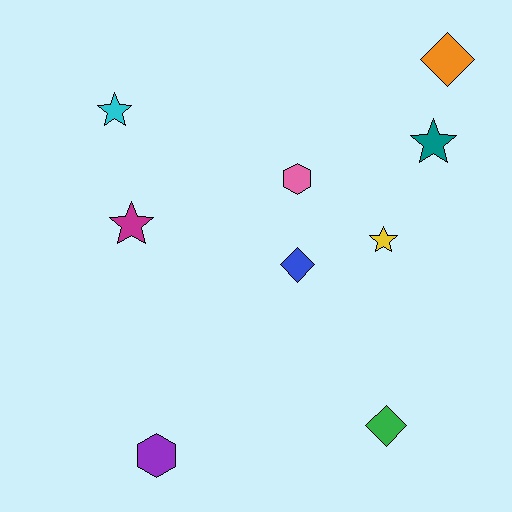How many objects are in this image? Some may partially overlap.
There are 9 objects.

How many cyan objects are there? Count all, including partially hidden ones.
There is 1 cyan object.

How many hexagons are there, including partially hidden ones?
There are 2 hexagons.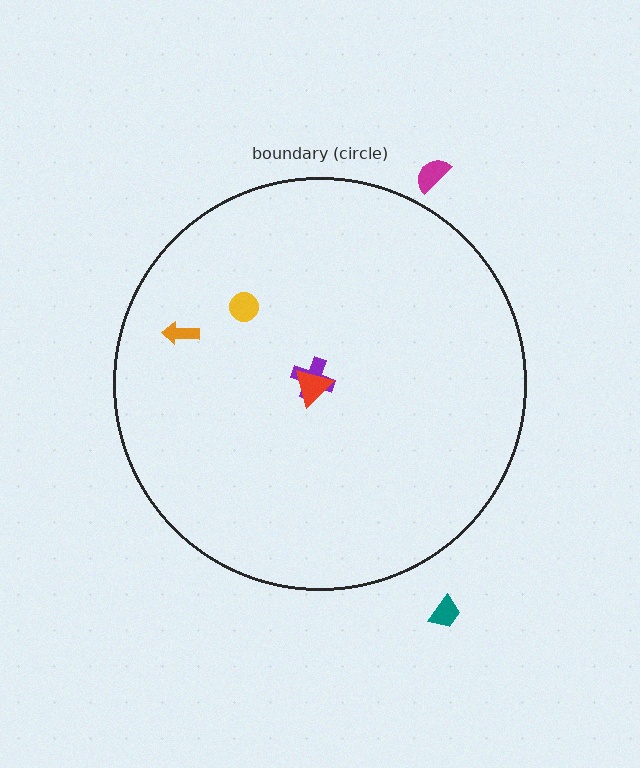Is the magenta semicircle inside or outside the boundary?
Outside.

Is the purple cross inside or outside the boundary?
Inside.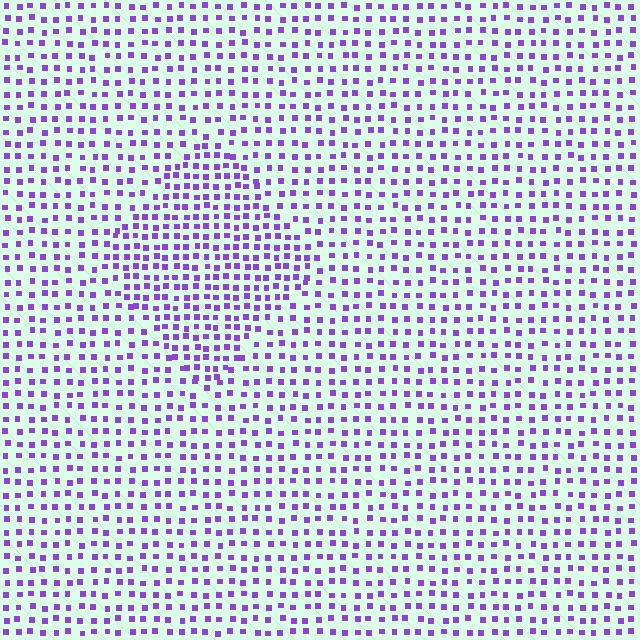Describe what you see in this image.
The image contains small purple elements arranged at two different densities. A diamond-shaped region is visible where the elements are more densely packed than the surrounding area.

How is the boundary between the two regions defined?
The boundary is defined by a change in element density (approximately 1.5x ratio). All elements are the same color, size, and shape.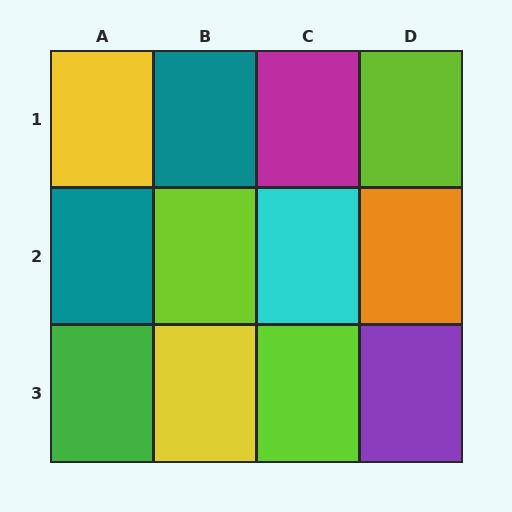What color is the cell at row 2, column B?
Lime.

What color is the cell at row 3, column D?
Purple.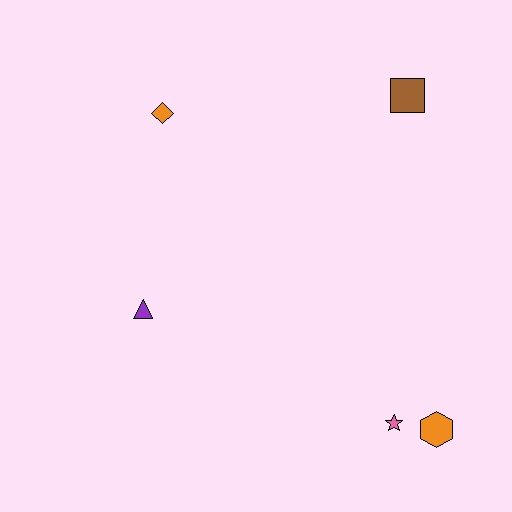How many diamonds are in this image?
There is 1 diamond.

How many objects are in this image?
There are 5 objects.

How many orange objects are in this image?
There are 2 orange objects.